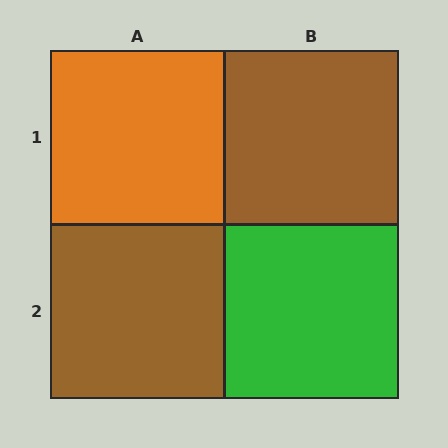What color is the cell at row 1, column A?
Orange.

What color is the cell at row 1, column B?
Brown.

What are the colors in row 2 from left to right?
Brown, green.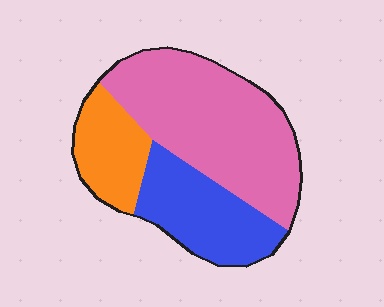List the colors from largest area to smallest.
From largest to smallest: pink, blue, orange.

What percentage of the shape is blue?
Blue takes up about one quarter (1/4) of the shape.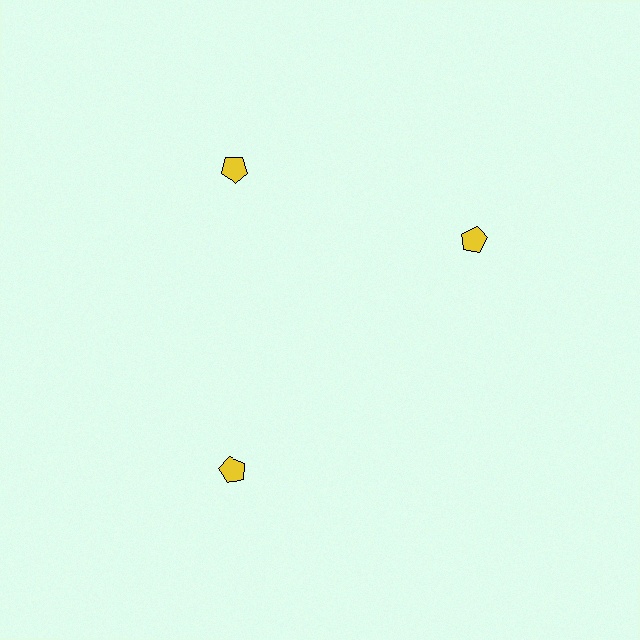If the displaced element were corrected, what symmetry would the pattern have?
It would have 3-fold rotational symmetry — the pattern would map onto itself every 120 degrees.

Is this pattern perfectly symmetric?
No. The 3 yellow pentagons are arranged in a ring, but one element near the 3 o'clock position is rotated out of alignment along the ring, breaking the 3-fold rotational symmetry.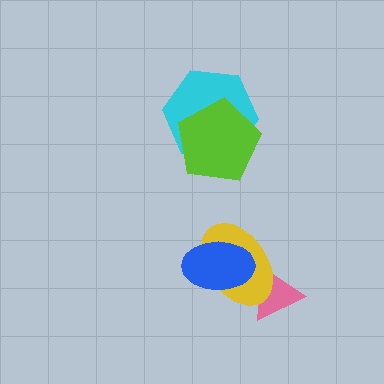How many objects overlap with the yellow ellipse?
2 objects overlap with the yellow ellipse.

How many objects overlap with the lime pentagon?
1 object overlaps with the lime pentagon.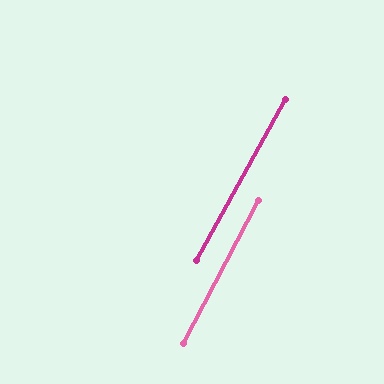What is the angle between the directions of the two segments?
Approximately 1 degree.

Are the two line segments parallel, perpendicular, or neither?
Parallel — their directions differ by only 1.2°.